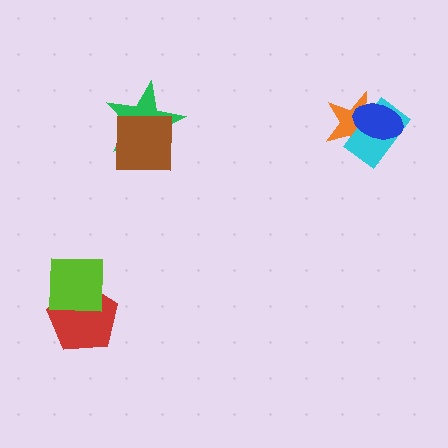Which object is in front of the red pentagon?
The lime square is in front of the red pentagon.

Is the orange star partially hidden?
Yes, it is partially covered by another shape.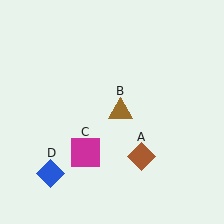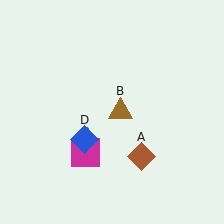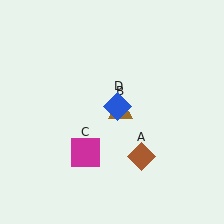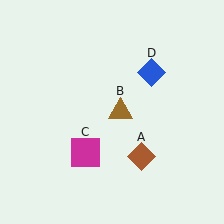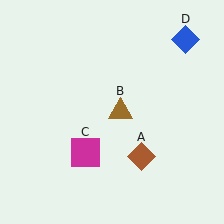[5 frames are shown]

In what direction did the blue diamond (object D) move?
The blue diamond (object D) moved up and to the right.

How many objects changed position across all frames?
1 object changed position: blue diamond (object D).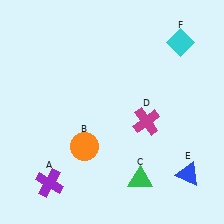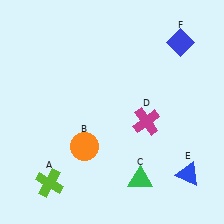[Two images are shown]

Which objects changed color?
A changed from purple to lime. F changed from cyan to blue.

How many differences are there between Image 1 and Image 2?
There are 2 differences between the two images.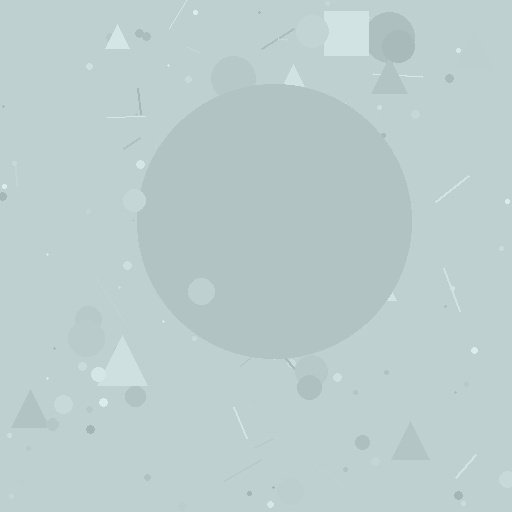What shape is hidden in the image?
A circle is hidden in the image.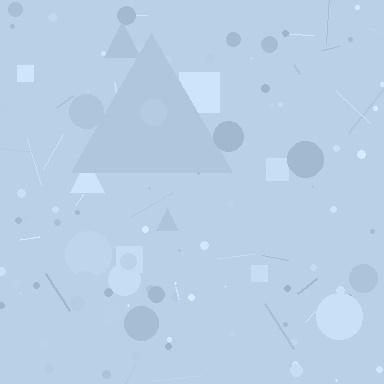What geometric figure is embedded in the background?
A triangle is embedded in the background.